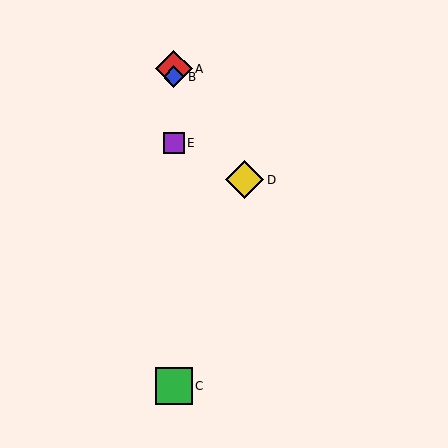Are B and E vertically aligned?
Yes, both are at x≈174.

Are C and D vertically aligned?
No, C is at x≈174 and D is at x≈245.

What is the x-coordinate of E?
Object E is at x≈174.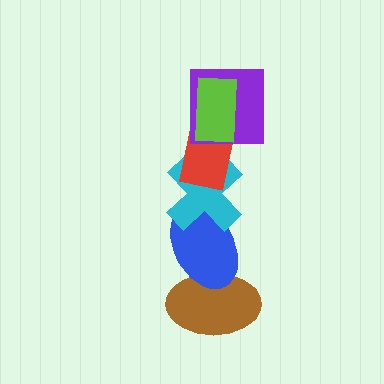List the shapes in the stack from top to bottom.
From top to bottom: the lime rectangle, the purple square, the red rectangle, the cyan cross, the blue ellipse, the brown ellipse.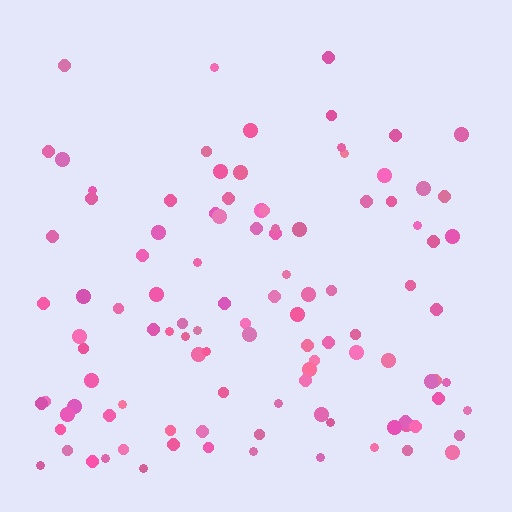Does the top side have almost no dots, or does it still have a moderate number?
Still a moderate number, just noticeably fewer than the bottom.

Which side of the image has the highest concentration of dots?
The bottom.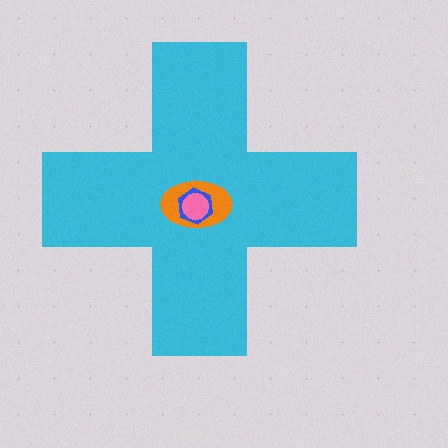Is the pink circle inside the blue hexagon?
Yes.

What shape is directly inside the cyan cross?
The orange ellipse.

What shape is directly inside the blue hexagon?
The pink circle.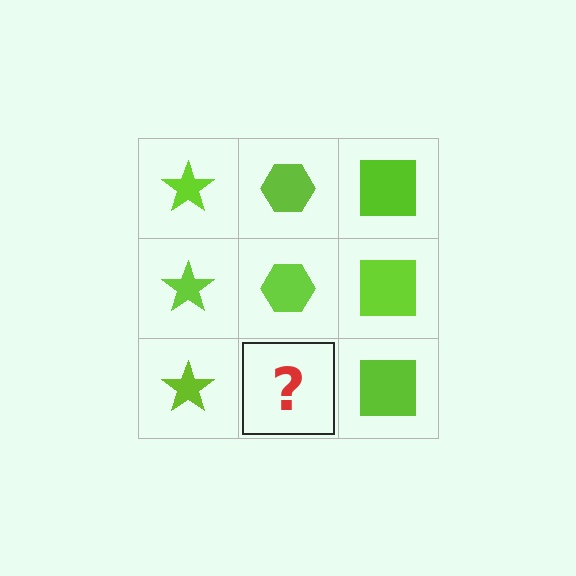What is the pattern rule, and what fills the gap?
The rule is that each column has a consistent shape. The gap should be filled with a lime hexagon.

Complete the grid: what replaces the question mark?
The question mark should be replaced with a lime hexagon.